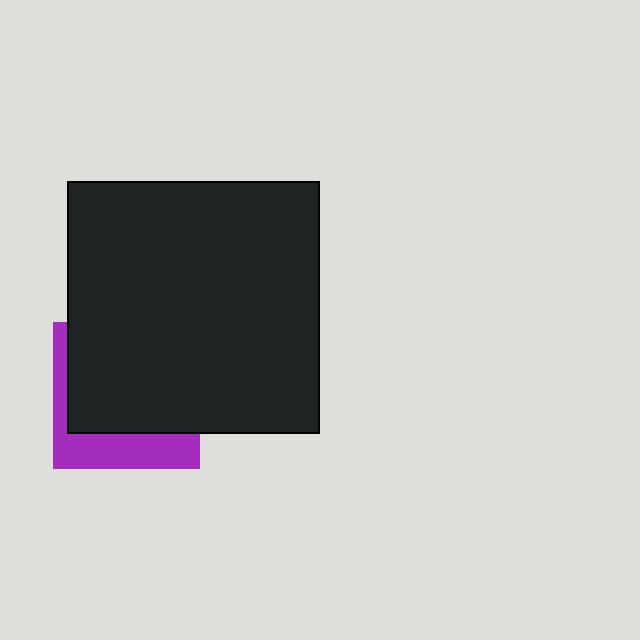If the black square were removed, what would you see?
You would see the complete purple square.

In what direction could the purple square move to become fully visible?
The purple square could move down. That would shift it out from behind the black square entirely.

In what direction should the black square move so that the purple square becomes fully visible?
The black square should move up. That is the shortest direction to clear the overlap and leave the purple square fully visible.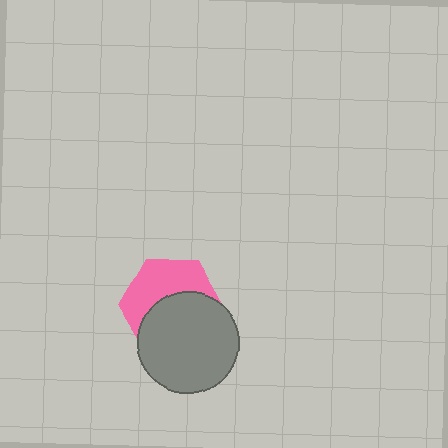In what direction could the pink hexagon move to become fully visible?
The pink hexagon could move up. That would shift it out from behind the gray circle entirely.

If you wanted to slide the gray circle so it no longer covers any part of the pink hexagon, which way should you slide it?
Slide it down — that is the most direct way to separate the two shapes.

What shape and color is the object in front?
The object in front is a gray circle.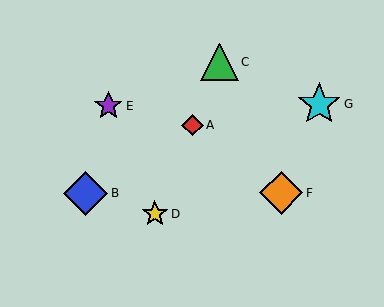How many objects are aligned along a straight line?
3 objects (A, C, D) are aligned along a straight line.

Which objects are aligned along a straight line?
Objects A, C, D are aligned along a straight line.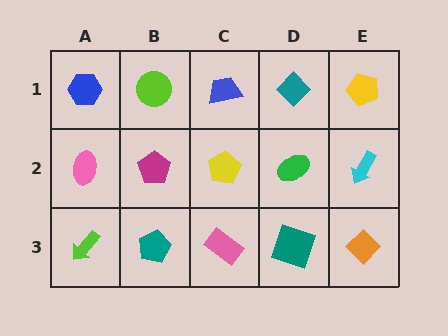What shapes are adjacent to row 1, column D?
A green ellipse (row 2, column D), a blue trapezoid (row 1, column C), a yellow pentagon (row 1, column E).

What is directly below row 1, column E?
A cyan arrow.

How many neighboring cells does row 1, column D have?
3.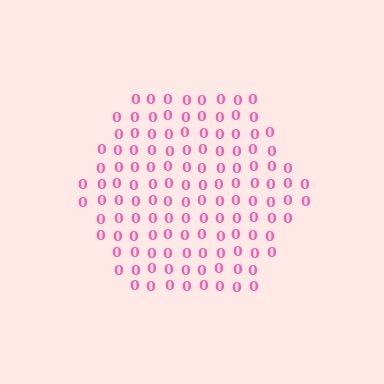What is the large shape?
The large shape is a hexagon.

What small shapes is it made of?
It is made of small digit 0's.